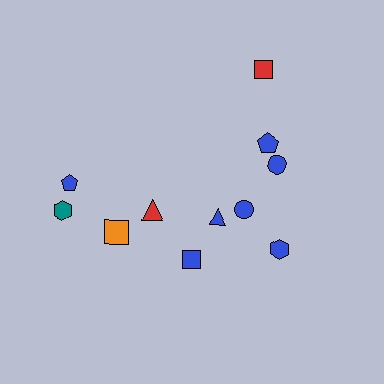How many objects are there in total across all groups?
There are 11 objects.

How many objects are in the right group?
There are 7 objects.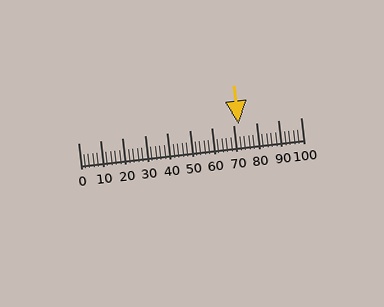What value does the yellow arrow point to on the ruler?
The yellow arrow points to approximately 72.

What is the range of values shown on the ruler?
The ruler shows values from 0 to 100.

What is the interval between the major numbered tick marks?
The major tick marks are spaced 10 units apart.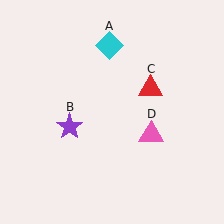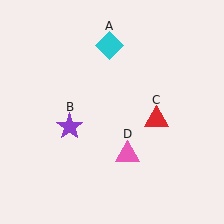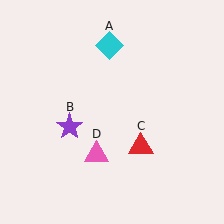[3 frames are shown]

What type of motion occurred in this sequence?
The red triangle (object C), pink triangle (object D) rotated clockwise around the center of the scene.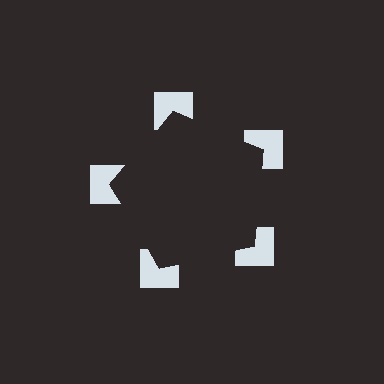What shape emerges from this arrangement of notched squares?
An illusory pentagon — its edges are inferred from the aligned wedge cuts in the notched squares, not physically drawn.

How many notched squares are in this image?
There are 5 — one at each vertex of the illusory pentagon.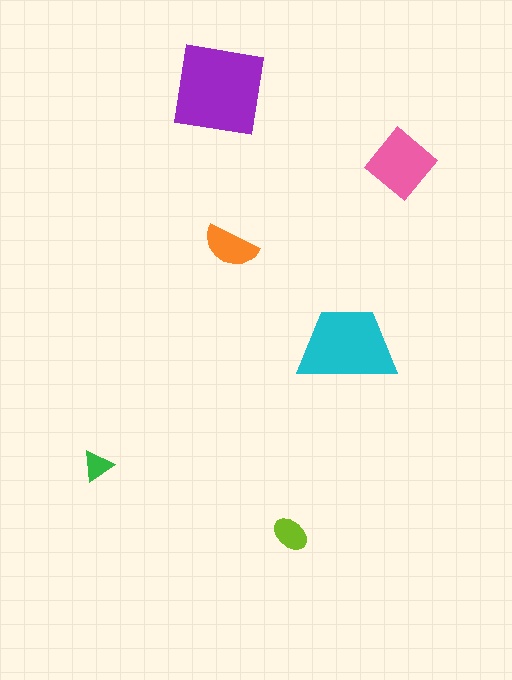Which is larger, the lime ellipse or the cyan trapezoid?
The cyan trapezoid.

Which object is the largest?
The purple square.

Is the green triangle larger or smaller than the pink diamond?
Smaller.